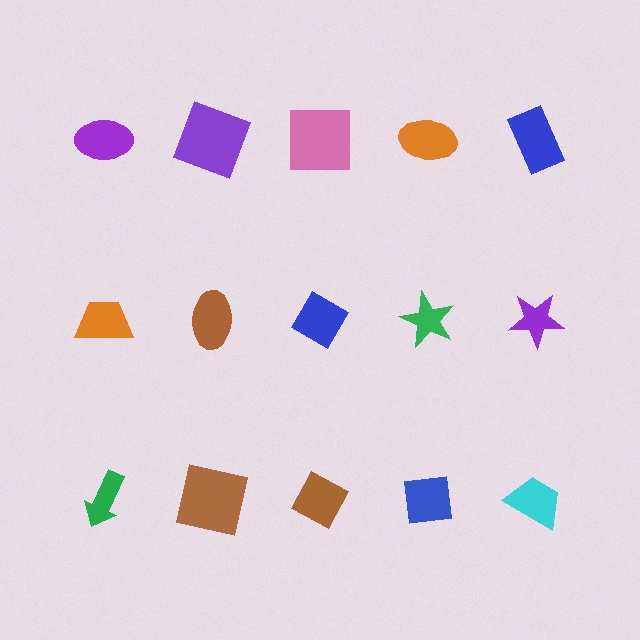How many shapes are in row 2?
5 shapes.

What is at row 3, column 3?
A brown diamond.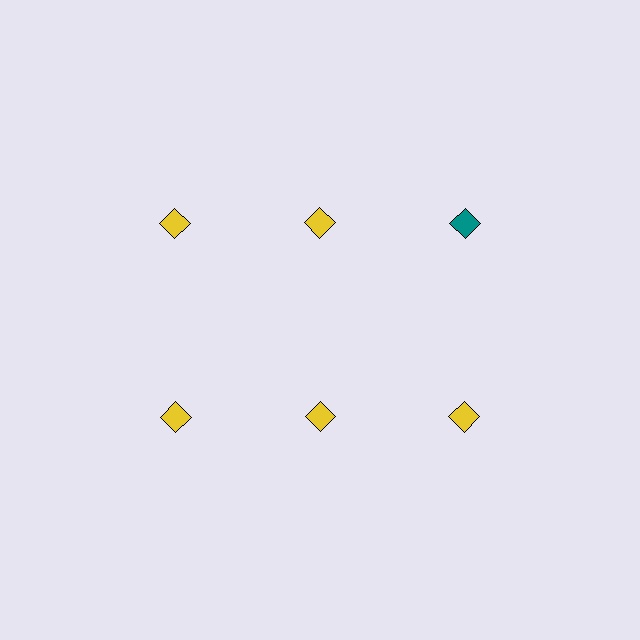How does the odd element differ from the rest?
It has a different color: teal instead of yellow.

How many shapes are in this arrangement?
There are 6 shapes arranged in a grid pattern.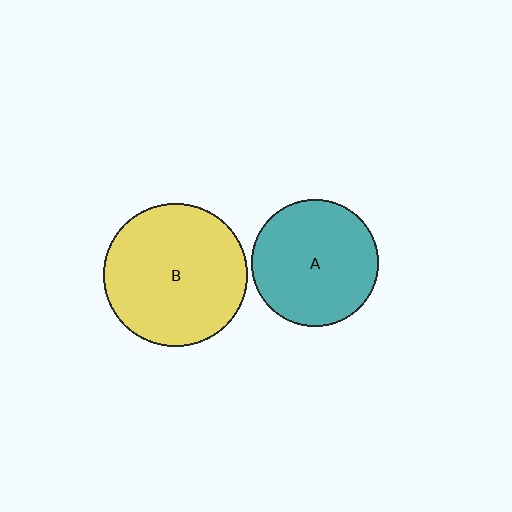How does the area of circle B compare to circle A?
Approximately 1.3 times.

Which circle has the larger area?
Circle B (yellow).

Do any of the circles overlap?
No, none of the circles overlap.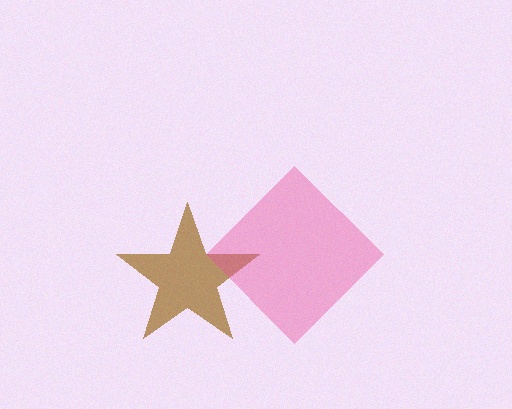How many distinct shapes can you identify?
There are 2 distinct shapes: a brown star, a pink diamond.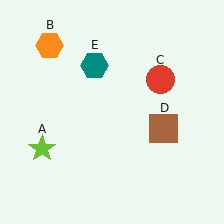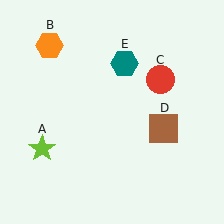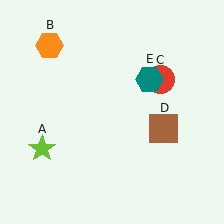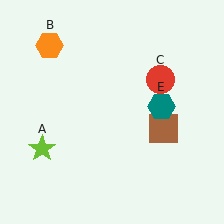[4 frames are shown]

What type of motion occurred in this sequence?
The teal hexagon (object E) rotated clockwise around the center of the scene.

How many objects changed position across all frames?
1 object changed position: teal hexagon (object E).